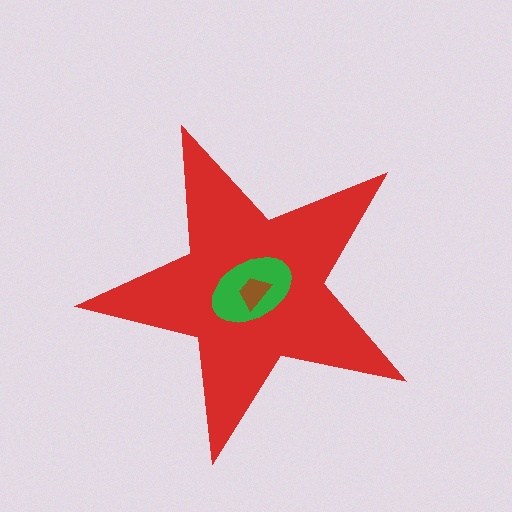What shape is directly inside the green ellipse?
The brown trapezoid.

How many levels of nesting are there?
3.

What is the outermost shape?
The red star.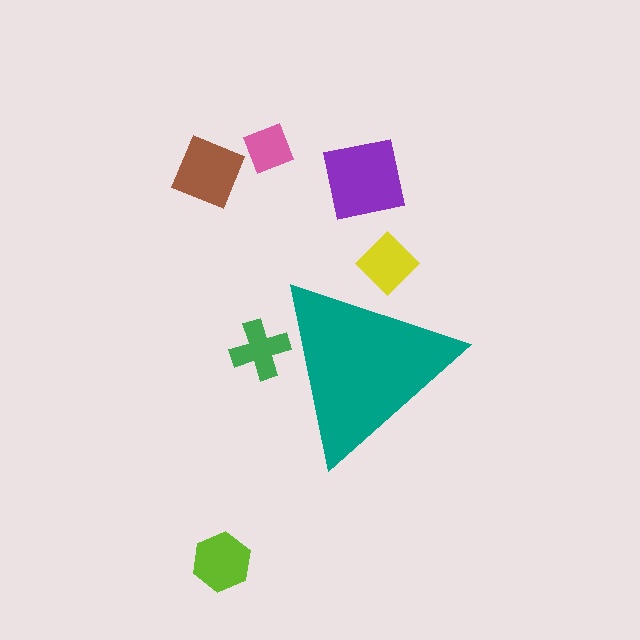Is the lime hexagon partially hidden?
No, the lime hexagon is fully visible.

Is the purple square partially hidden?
No, the purple square is fully visible.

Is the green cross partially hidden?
Yes, the green cross is partially hidden behind the teal triangle.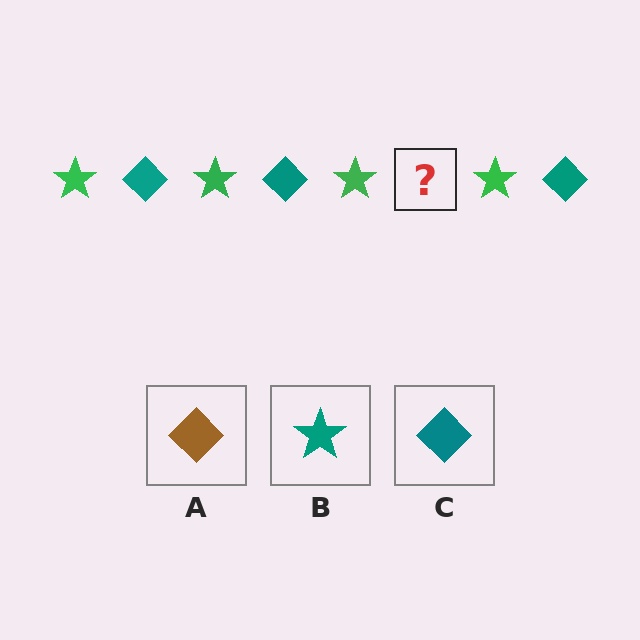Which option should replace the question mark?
Option C.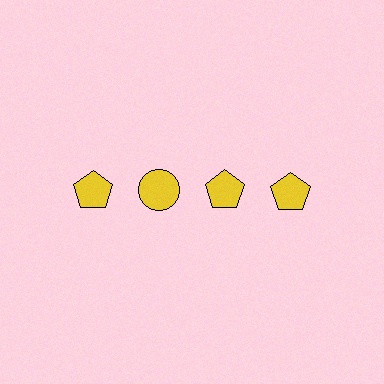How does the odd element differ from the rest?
It has a different shape: circle instead of pentagon.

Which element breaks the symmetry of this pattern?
The yellow circle in the top row, second from left column breaks the symmetry. All other shapes are yellow pentagons.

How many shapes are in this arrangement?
There are 4 shapes arranged in a grid pattern.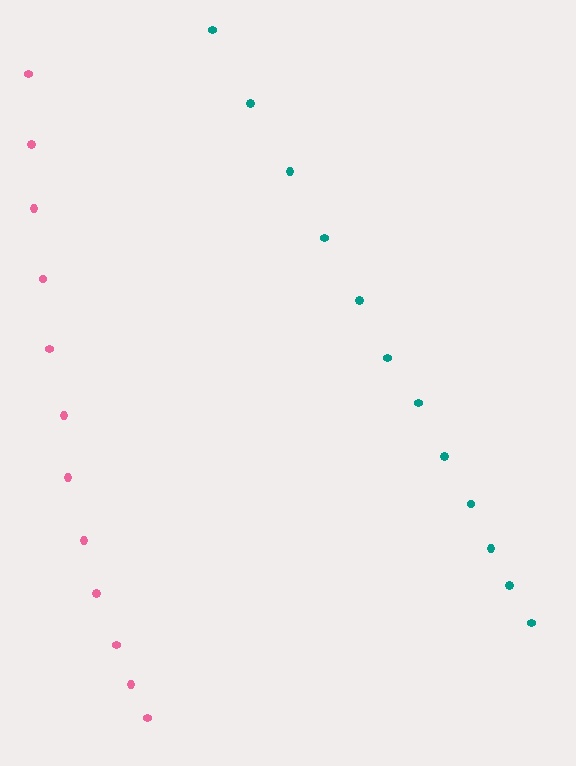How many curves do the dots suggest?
There are 2 distinct paths.